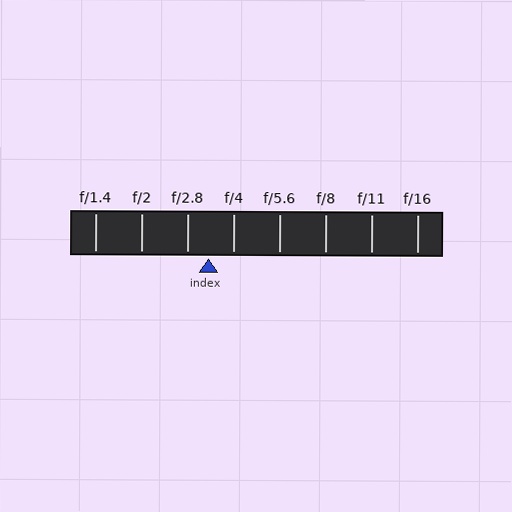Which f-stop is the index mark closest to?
The index mark is closest to f/2.8.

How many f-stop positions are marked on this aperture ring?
There are 8 f-stop positions marked.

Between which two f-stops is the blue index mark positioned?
The index mark is between f/2.8 and f/4.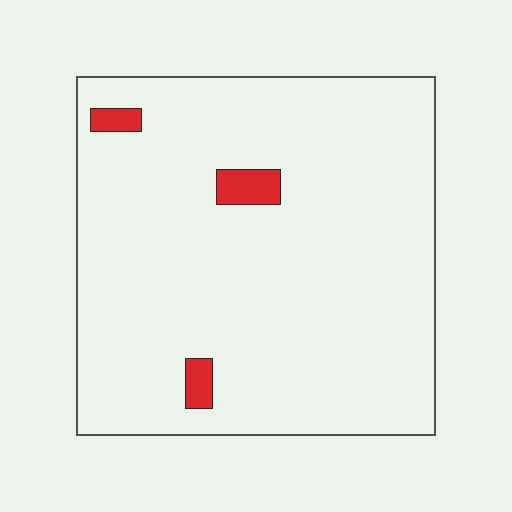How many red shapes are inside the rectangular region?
3.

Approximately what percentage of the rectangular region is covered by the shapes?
Approximately 5%.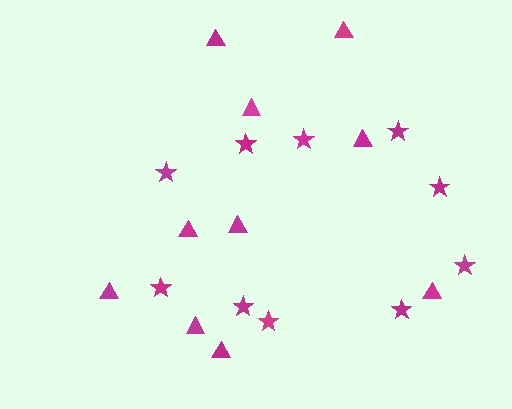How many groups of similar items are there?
There are 2 groups: one group of triangles (10) and one group of stars (10).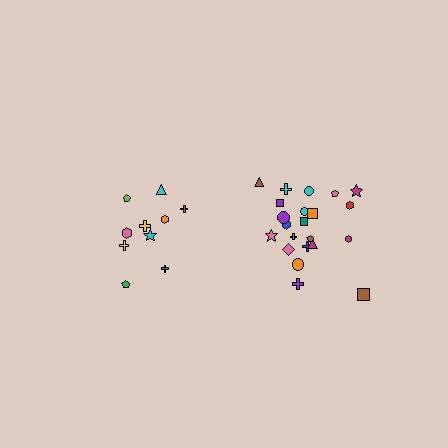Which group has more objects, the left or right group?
The right group.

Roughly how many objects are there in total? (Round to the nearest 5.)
Roughly 30 objects in total.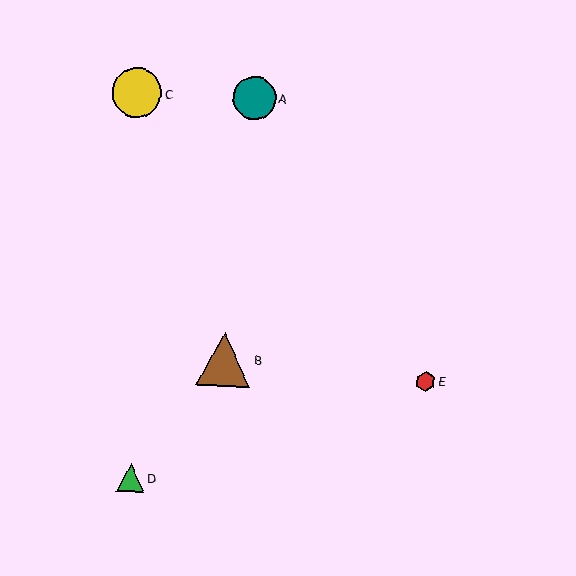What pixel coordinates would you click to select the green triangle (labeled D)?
Click at (130, 478) to select the green triangle D.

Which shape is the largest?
The brown triangle (labeled B) is the largest.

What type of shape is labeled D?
Shape D is a green triangle.